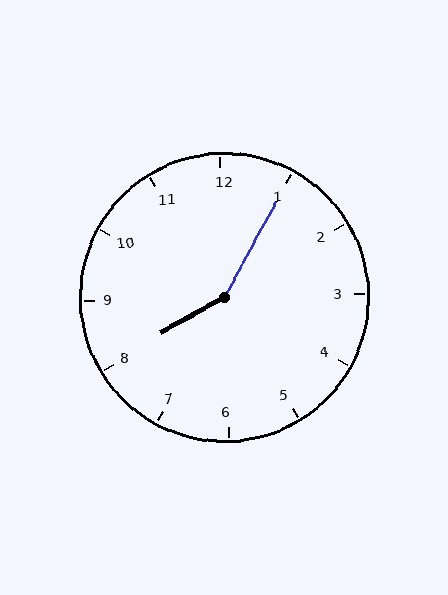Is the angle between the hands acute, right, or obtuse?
It is obtuse.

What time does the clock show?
8:05.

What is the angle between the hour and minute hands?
Approximately 148 degrees.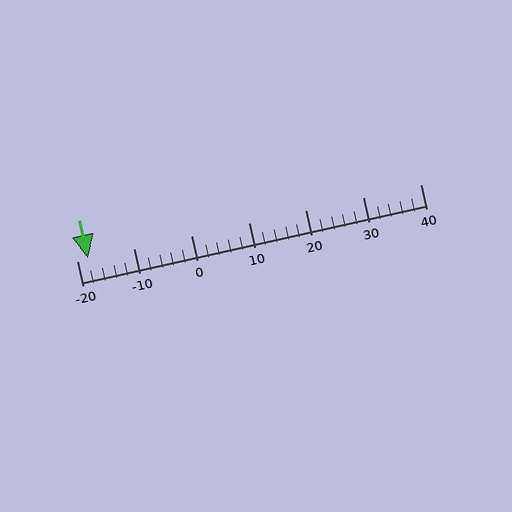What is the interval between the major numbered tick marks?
The major tick marks are spaced 10 units apart.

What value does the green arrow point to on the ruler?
The green arrow points to approximately -18.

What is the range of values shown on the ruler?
The ruler shows values from -20 to 40.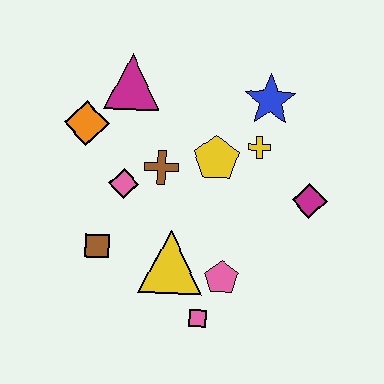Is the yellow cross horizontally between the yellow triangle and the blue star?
Yes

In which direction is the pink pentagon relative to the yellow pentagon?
The pink pentagon is below the yellow pentagon.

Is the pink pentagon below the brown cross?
Yes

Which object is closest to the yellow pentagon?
The yellow cross is closest to the yellow pentagon.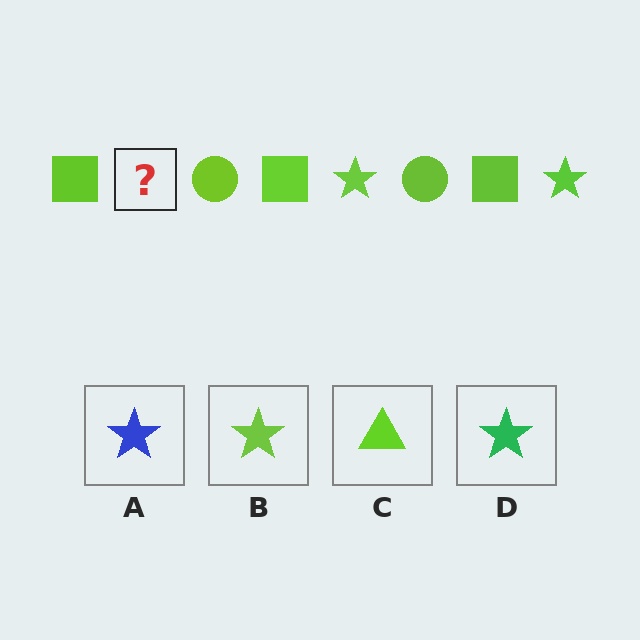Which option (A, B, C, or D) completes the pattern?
B.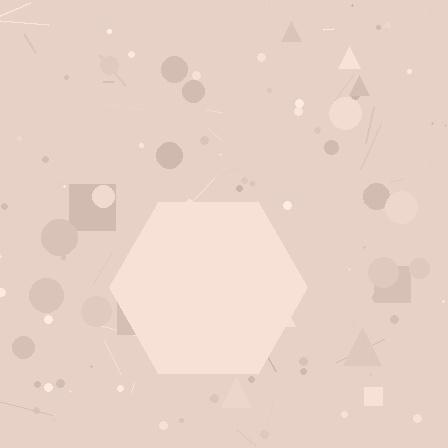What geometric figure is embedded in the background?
A hexagon is embedded in the background.